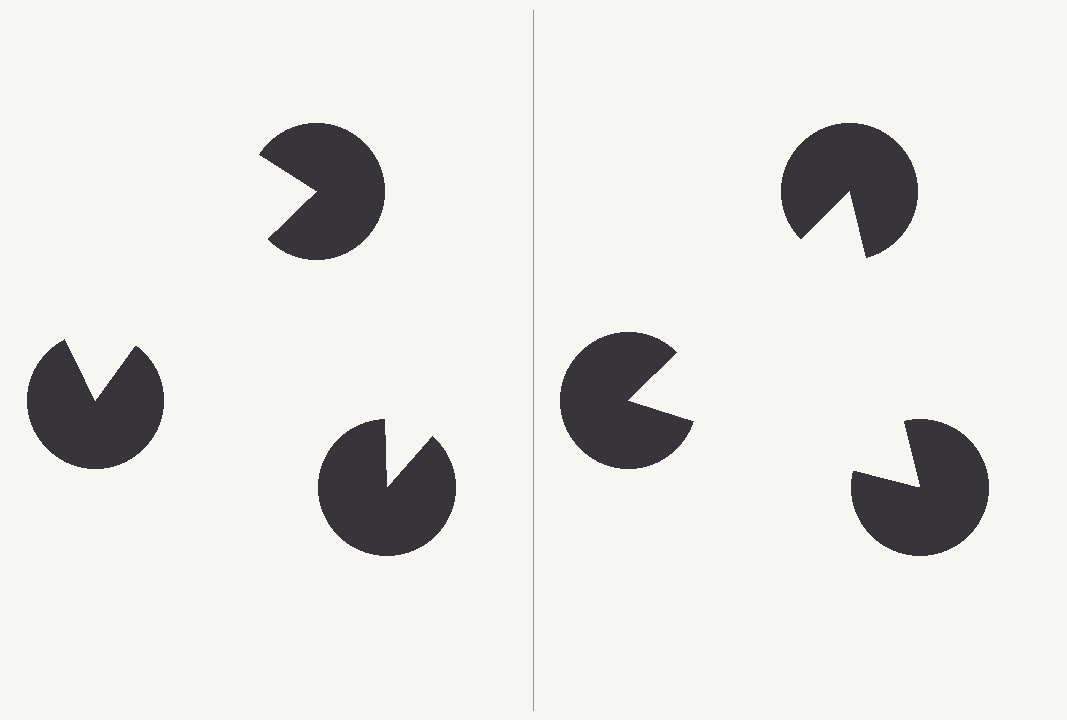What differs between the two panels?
The pac-man discs are positioned identically on both sides; only the wedge orientations differ. On the right they align to a triangle; on the left they are misaligned.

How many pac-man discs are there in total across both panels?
6 — 3 on each side.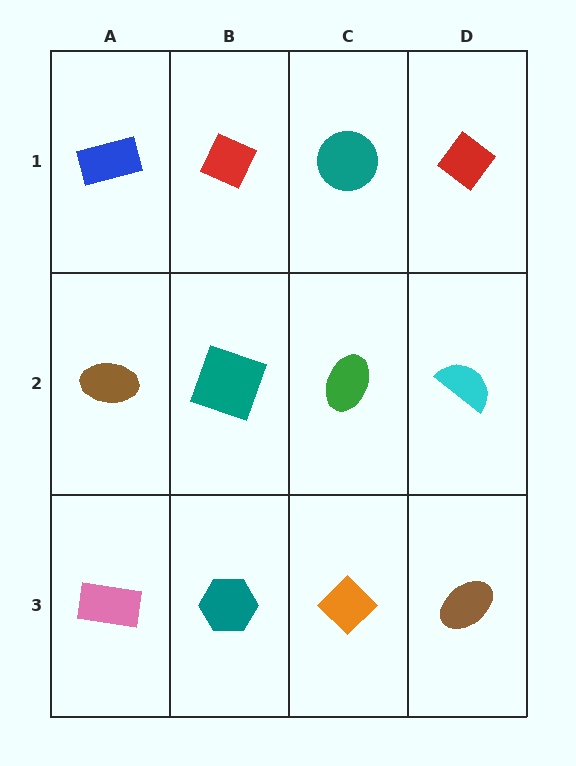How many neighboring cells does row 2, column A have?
3.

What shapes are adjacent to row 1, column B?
A teal square (row 2, column B), a blue rectangle (row 1, column A), a teal circle (row 1, column C).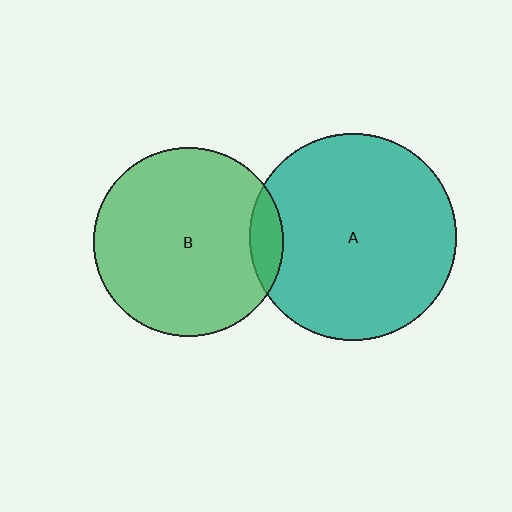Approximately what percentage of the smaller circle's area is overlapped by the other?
Approximately 10%.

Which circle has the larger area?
Circle A (teal).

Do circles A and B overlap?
Yes.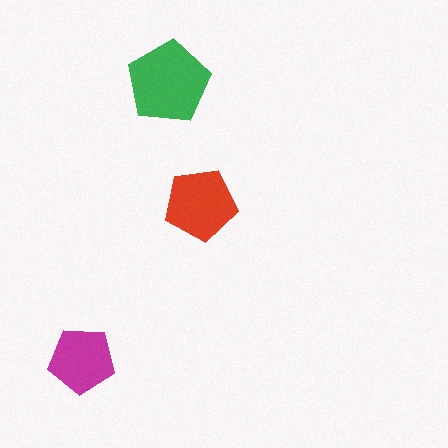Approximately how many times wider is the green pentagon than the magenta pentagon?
About 1.5 times wider.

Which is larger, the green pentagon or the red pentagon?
The green one.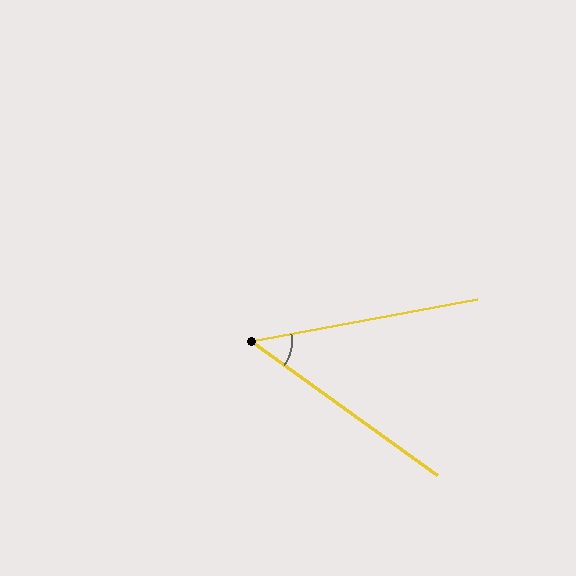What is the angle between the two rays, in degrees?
Approximately 47 degrees.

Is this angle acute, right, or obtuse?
It is acute.